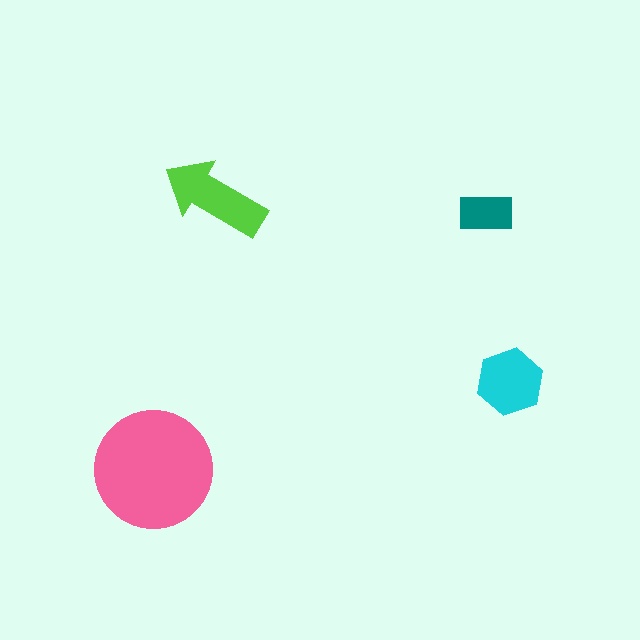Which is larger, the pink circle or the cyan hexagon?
The pink circle.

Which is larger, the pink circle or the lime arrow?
The pink circle.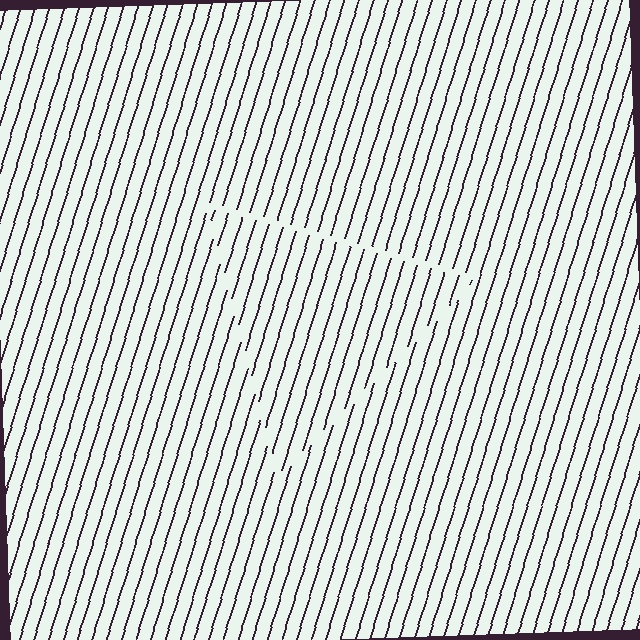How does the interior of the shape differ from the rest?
The interior of the shape contains the same grating, shifted by half a period — the contour is defined by the phase discontinuity where line-ends from the inner and outer gratings abut.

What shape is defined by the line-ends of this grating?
An illusory triangle. The interior of the shape contains the same grating, shifted by half a period — the contour is defined by the phase discontinuity where line-ends from the inner and outer gratings abut.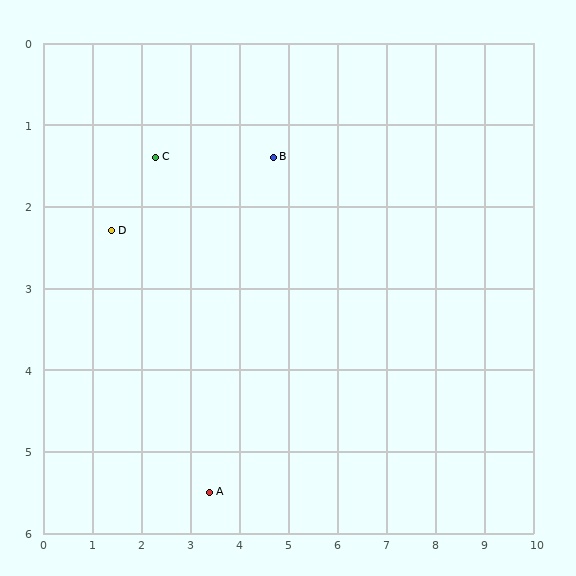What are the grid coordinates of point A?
Point A is at approximately (3.4, 5.5).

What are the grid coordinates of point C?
Point C is at approximately (2.3, 1.4).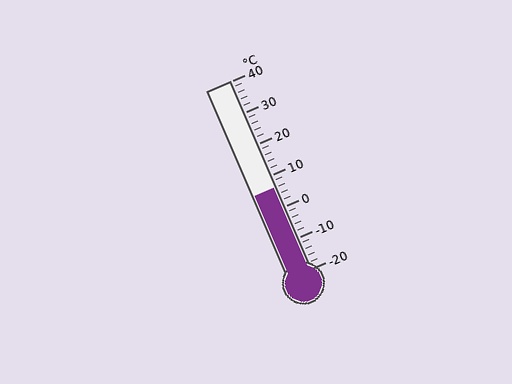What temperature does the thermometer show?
The thermometer shows approximately 6°C.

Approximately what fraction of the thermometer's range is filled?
The thermometer is filled to approximately 45% of its range.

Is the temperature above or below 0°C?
The temperature is above 0°C.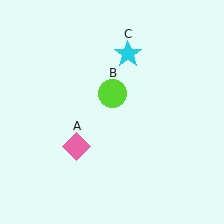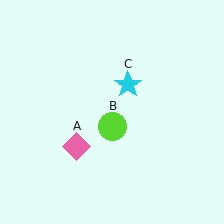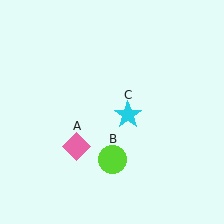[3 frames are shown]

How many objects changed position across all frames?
2 objects changed position: lime circle (object B), cyan star (object C).